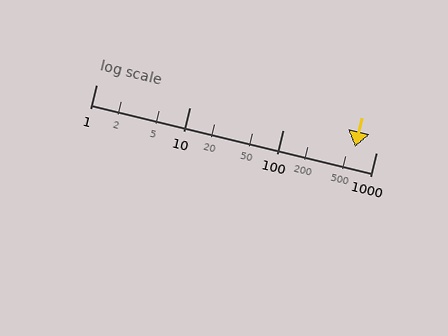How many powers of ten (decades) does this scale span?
The scale spans 3 decades, from 1 to 1000.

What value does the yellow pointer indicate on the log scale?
The pointer indicates approximately 600.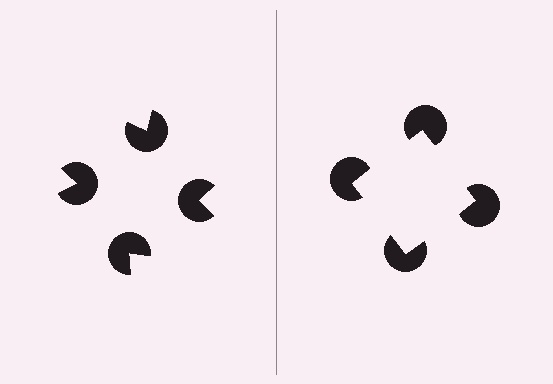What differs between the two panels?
The pac-man discs are positioned identically on both sides; only the wedge orientations differ. On the right they align to a square; on the left they are misaligned.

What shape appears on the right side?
An illusory square.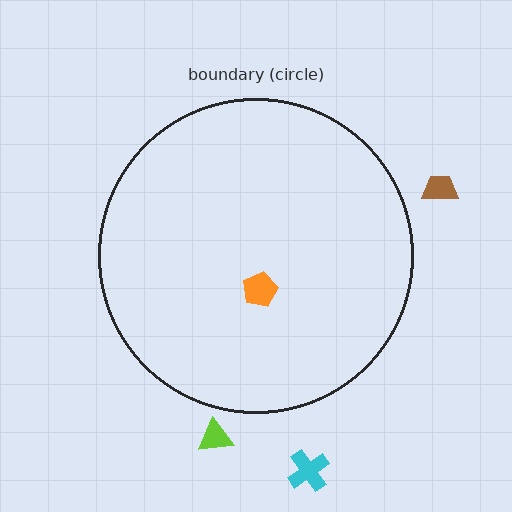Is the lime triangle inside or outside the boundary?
Outside.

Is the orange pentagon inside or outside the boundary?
Inside.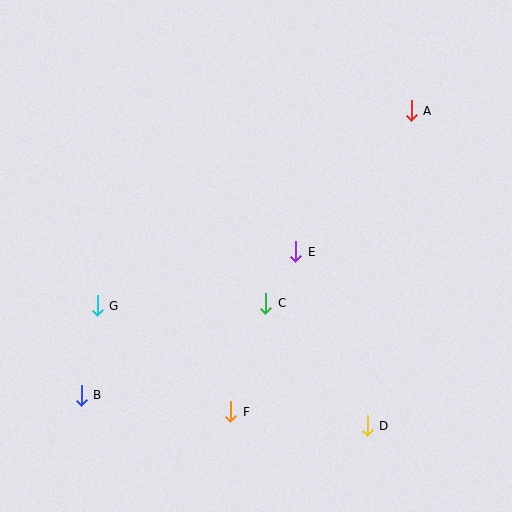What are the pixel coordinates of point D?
Point D is at (367, 426).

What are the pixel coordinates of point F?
Point F is at (231, 412).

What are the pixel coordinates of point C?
Point C is at (266, 303).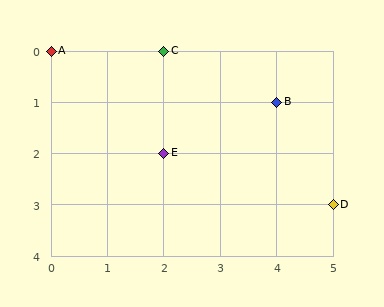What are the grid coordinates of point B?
Point B is at grid coordinates (4, 1).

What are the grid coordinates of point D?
Point D is at grid coordinates (5, 3).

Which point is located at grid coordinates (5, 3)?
Point D is at (5, 3).